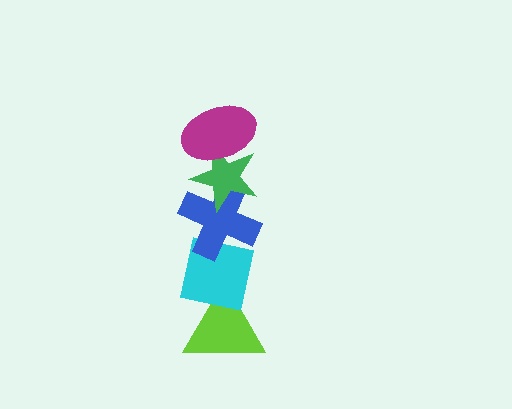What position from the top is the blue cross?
The blue cross is 3rd from the top.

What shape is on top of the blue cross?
The green star is on top of the blue cross.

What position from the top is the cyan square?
The cyan square is 4th from the top.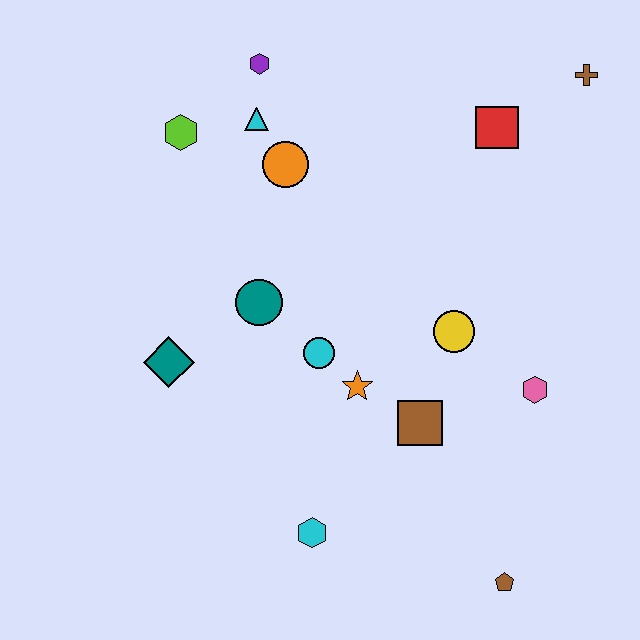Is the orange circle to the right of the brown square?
No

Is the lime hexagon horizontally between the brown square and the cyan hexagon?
No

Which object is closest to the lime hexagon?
The cyan triangle is closest to the lime hexagon.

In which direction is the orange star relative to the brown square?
The orange star is to the left of the brown square.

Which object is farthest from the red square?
The brown pentagon is farthest from the red square.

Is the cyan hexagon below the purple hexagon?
Yes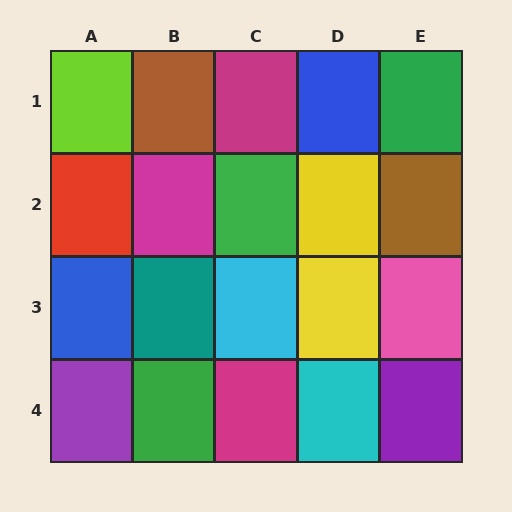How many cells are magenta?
3 cells are magenta.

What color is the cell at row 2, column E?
Brown.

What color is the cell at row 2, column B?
Magenta.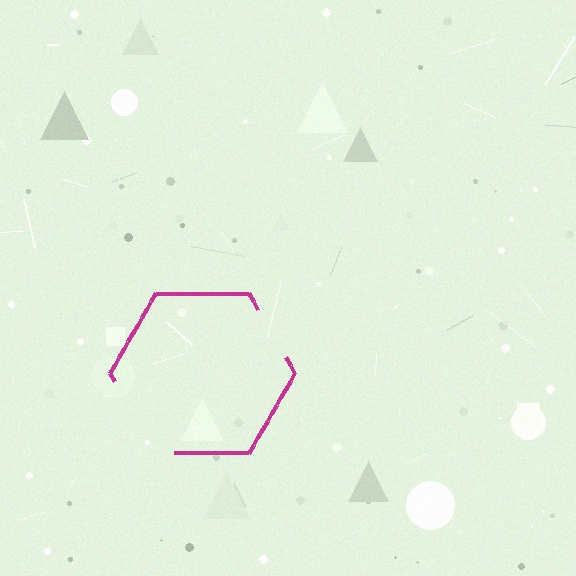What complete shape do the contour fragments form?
The contour fragments form a hexagon.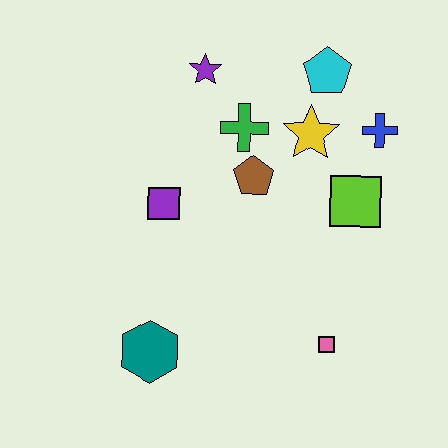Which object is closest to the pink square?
The lime square is closest to the pink square.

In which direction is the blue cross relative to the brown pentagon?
The blue cross is to the right of the brown pentagon.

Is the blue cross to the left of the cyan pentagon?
No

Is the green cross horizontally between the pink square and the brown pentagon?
No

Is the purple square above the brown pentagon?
No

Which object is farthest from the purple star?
The pink square is farthest from the purple star.